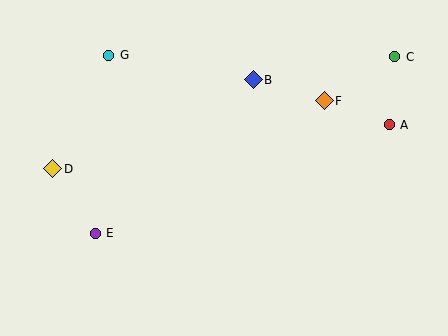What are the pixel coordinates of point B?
Point B is at (253, 80).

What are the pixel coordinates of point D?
Point D is at (53, 169).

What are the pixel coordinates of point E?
Point E is at (95, 233).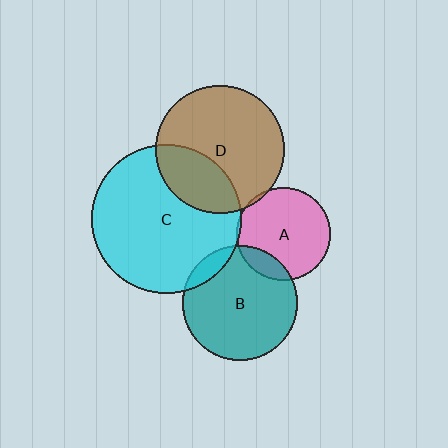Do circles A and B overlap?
Yes.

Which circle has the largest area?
Circle C (cyan).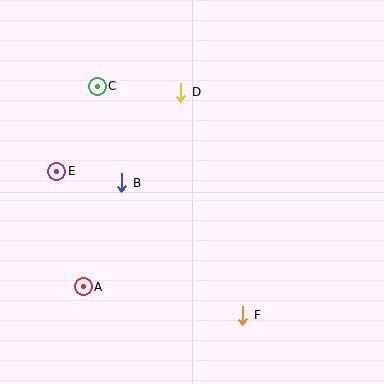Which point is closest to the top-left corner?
Point C is closest to the top-left corner.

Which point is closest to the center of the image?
Point B at (122, 183) is closest to the center.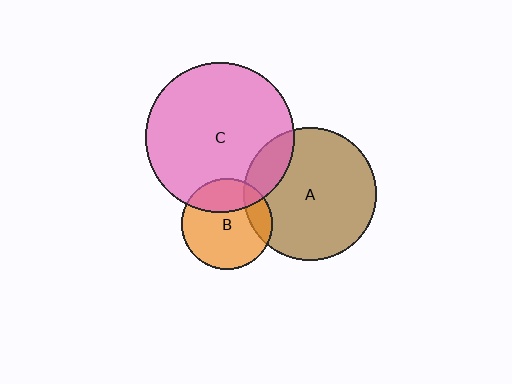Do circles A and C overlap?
Yes.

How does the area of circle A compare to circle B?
Approximately 2.1 times.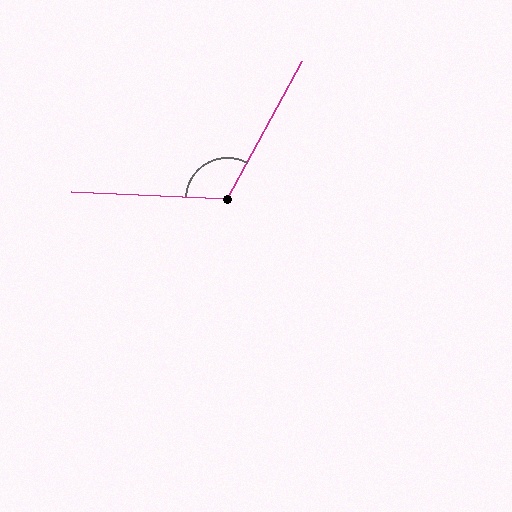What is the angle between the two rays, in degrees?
Approximately 116 degrees.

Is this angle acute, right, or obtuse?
It is obtuse.